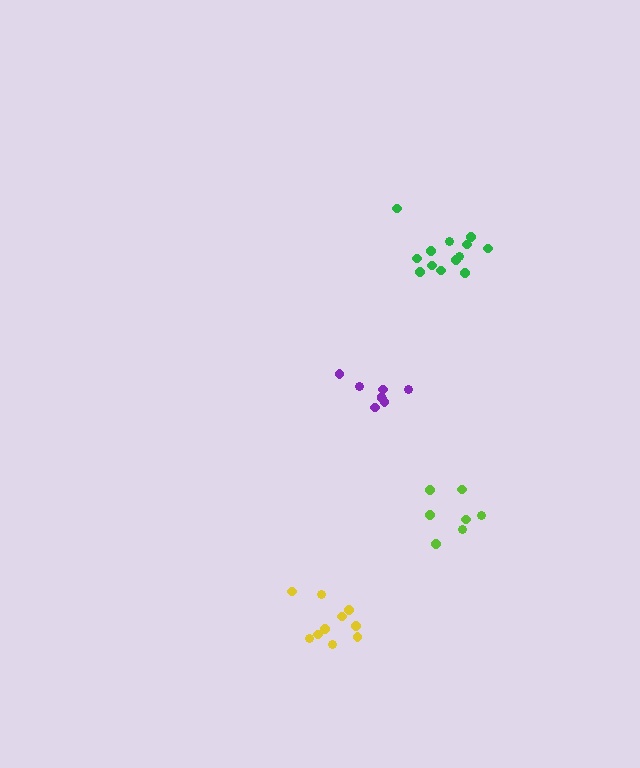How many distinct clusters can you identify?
There are 4 distinct clusters.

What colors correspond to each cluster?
The clusters are colored: green, purple, yellow, lime.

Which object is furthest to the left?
The yellow cluster is leftmost.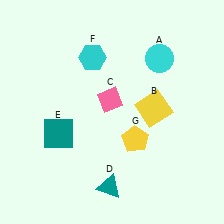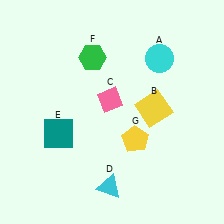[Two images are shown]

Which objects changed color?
D changed from teal to cyan. F changed from cyan to green.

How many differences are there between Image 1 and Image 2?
There are 2 differences between the two images.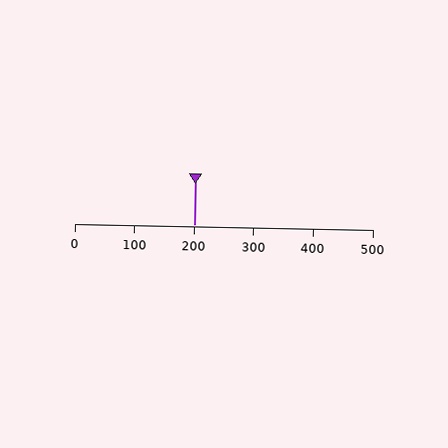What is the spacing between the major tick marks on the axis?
The major ticks are spaced 100 apart.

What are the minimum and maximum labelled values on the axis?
The axis runs from 0 to 500.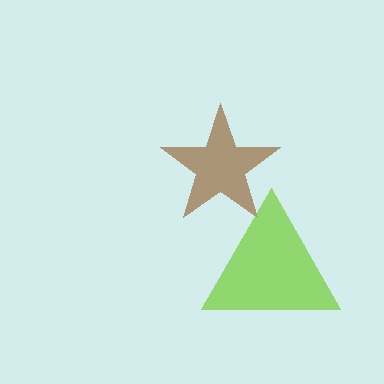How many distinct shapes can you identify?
There are 2 distinct shapes: a brown star, a lime triangle.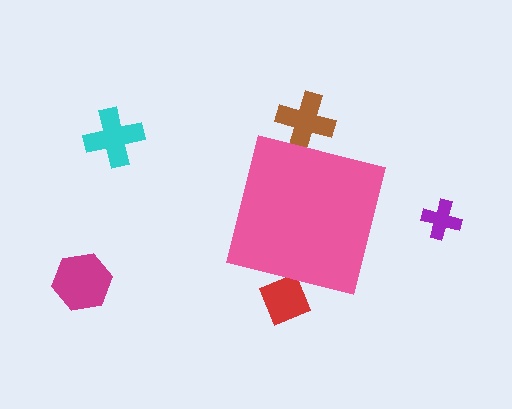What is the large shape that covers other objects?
A pink square.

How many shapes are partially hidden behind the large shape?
2 shapes are partially hidden.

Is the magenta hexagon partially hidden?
No, the magenta hexagon is fully visible.